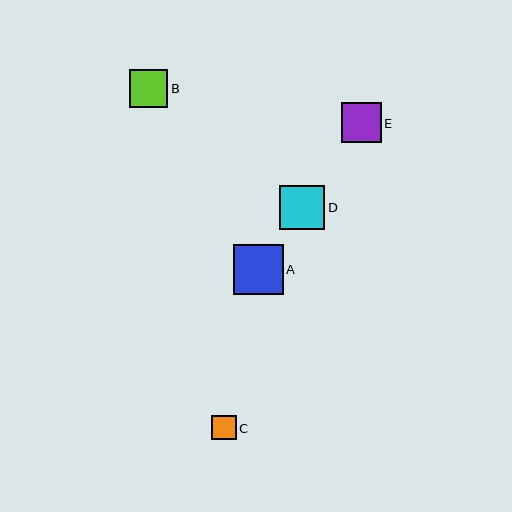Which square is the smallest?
Square C is the smallest with a size of approximately 24 pixels.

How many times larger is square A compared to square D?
Square A is approximately 1.1 times the size of square D.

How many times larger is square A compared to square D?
Square A is approximately 1.1 times the size of square D.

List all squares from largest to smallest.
From largest to smallest: A, D, E, B, C.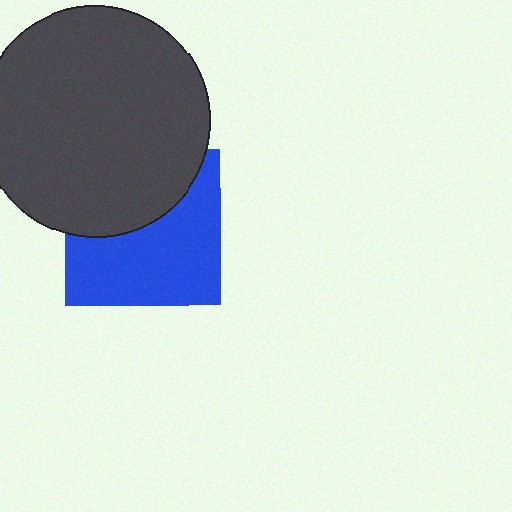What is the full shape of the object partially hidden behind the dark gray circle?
The partially hidden object is a blue square.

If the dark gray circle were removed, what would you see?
You would see the complete blue square.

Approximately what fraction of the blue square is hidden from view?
Roughly 41% of the blue square is hidden behind the dark gray circle.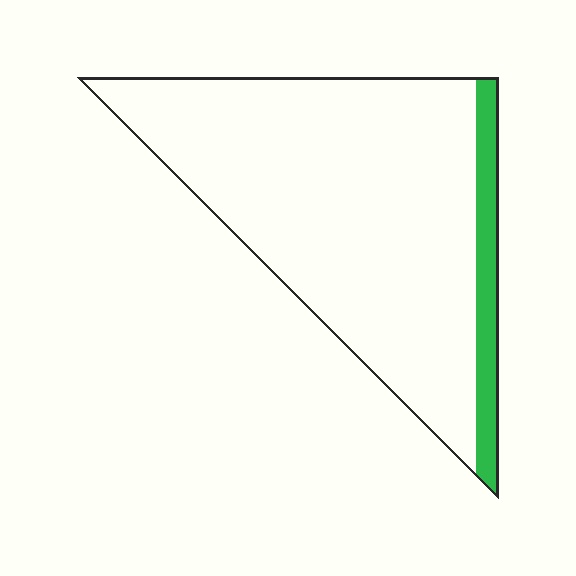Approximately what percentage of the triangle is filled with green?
Approximately 10%.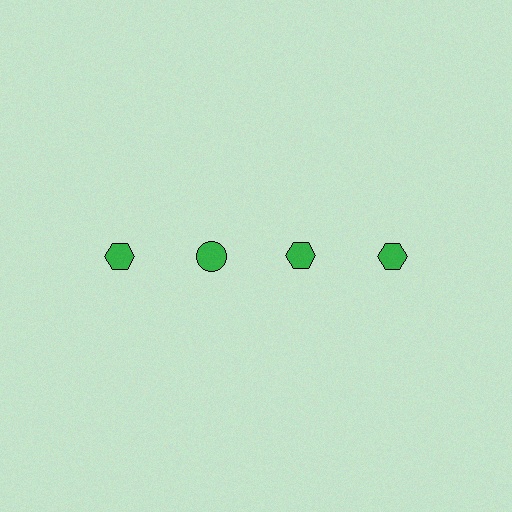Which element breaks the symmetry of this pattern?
The green circle in the top row, second from left column breaks the symmetry. All other shapes are green hexagons.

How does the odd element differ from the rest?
It has a different shape: circle instead of hexagon.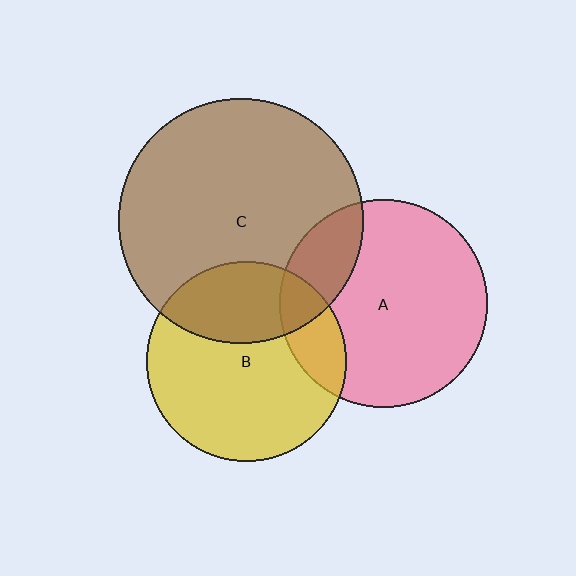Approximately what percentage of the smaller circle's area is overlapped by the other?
Approximately 15%.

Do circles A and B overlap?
Yes.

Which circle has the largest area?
Circle C (brown).